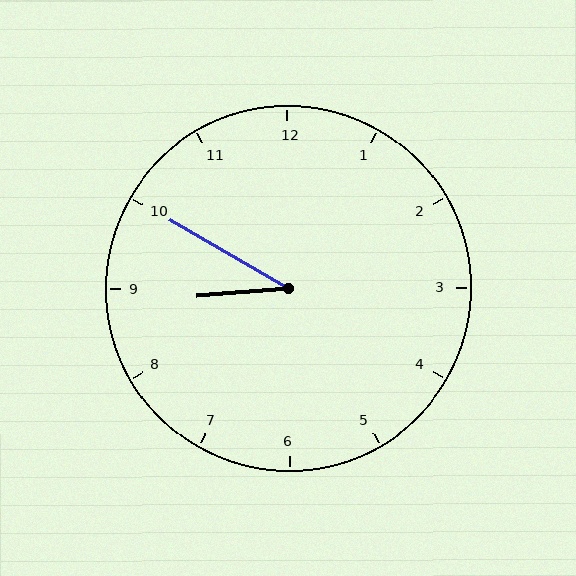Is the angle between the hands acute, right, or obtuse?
It is acute.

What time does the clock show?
8:50.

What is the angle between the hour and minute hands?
Approximately 35 degrees.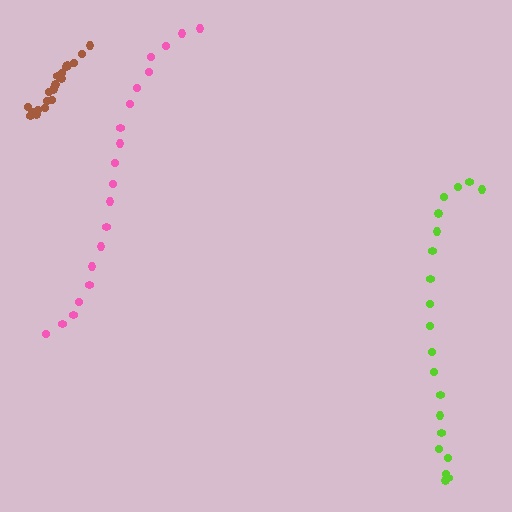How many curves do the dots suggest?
There are 3 distinct paths.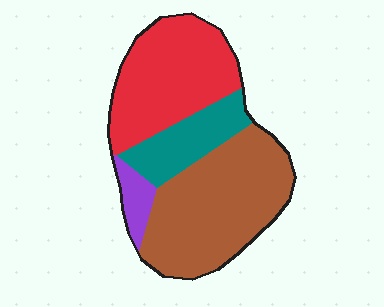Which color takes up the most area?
Brown, at roughly 45%.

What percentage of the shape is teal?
Teal covers roughly 15% of the shape.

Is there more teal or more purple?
Teal.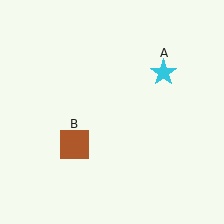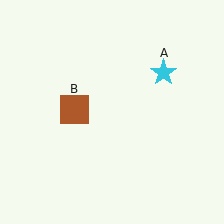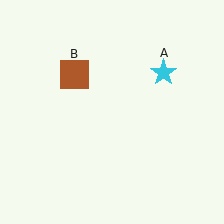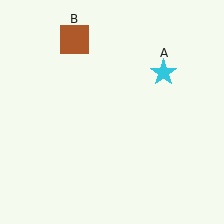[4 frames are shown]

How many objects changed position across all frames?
1 object changed position: brown square (object B).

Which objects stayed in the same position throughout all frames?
Cyan star (object A) remained stationary.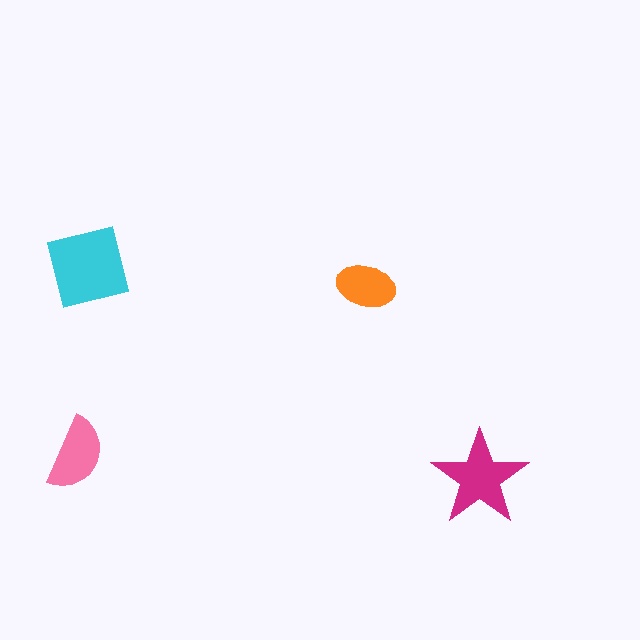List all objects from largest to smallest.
The cyan square, the magenta star, the pink semicircle, the orange ellipse.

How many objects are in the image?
There are 4 objects in the image.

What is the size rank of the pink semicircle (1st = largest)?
3rd.